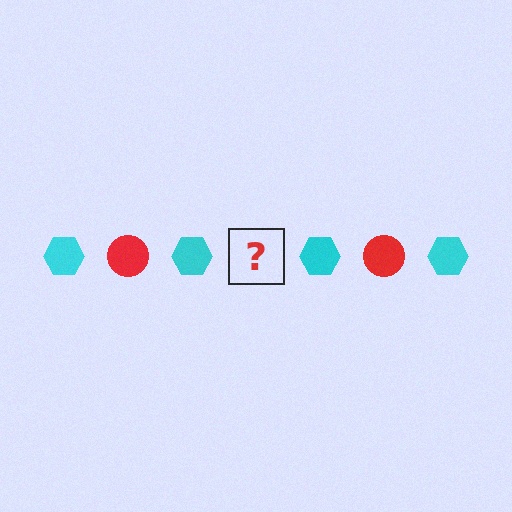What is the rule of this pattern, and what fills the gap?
The rule is that the pattern alternates between cyan hexagon and red circle. The gap should be filled with a red circle.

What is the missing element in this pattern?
The missing element is a red circle.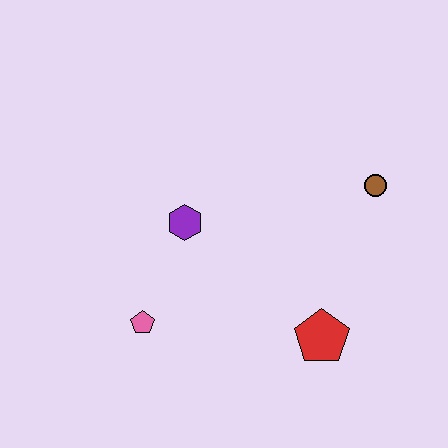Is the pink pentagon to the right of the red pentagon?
No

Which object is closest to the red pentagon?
The brown circle is closest to the red pentagon.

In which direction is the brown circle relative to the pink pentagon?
The brown circle is to the right of the pink pentagon.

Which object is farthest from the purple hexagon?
The brown circle is farthest from the purple hexagon.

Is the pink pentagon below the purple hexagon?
Yes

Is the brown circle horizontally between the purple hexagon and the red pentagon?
No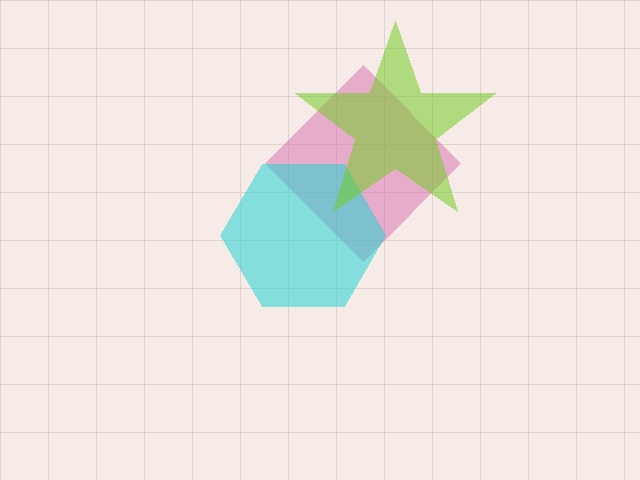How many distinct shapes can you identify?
There are 3 distinct shapes: a pink diamond, a cyan hexagon, a lime star.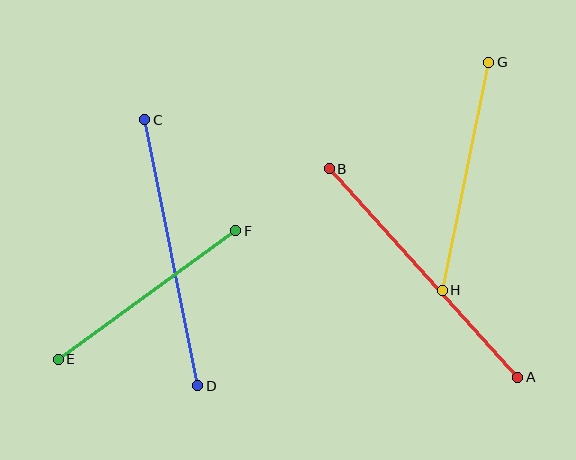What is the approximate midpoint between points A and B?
The midpoint is at approximately (423, 273) pixels.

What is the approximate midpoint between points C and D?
The midpoint is at approximately (171, 253) pixels.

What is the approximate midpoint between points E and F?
The midpoint is at approximately (147, 295) pixels.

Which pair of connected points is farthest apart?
Points A and B are farthest apart.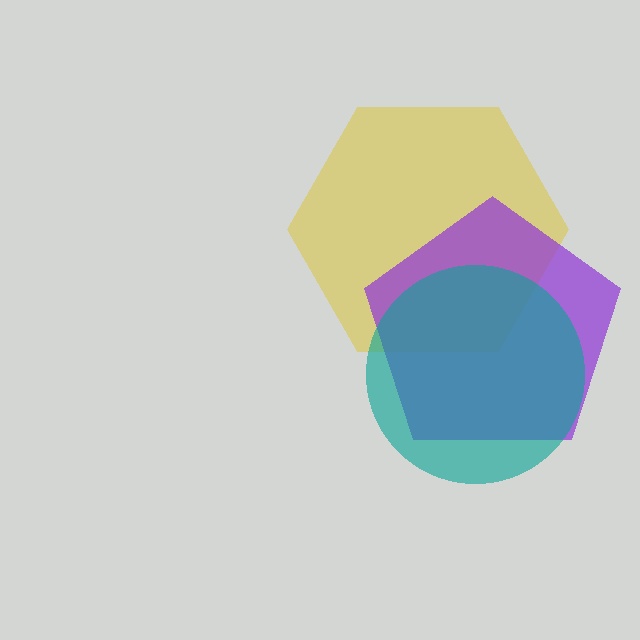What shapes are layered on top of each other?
The layered shapes are: a yellow hexagon, a purple pentagon, a teal circle.